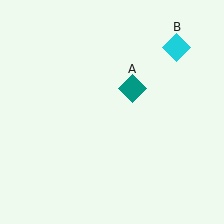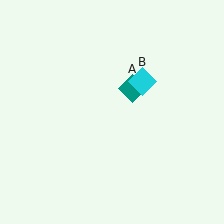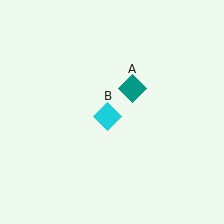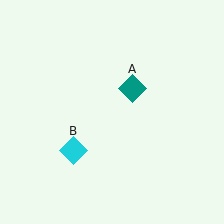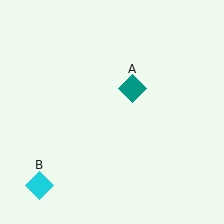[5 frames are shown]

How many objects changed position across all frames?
1 object changed position: cyan diamond (object B).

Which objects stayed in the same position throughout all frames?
Teal diamond (object A) remained stationary.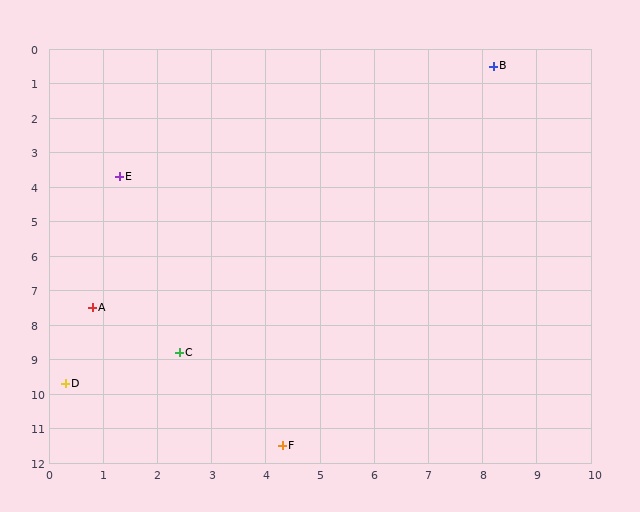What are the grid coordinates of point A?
Point A is at approximately (0.8, 7.5).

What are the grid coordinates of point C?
Point C is at approximately (2.4, 8.8).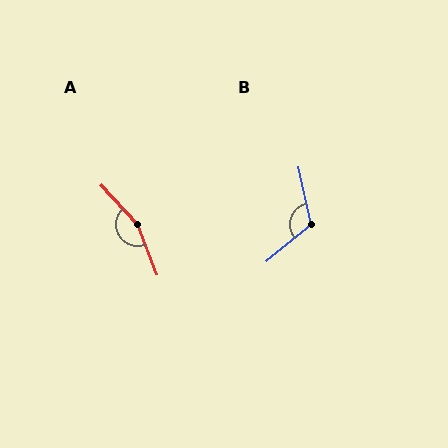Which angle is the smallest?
B, at approximately 118 degrees.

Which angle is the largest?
A, at approximately 159 degrees.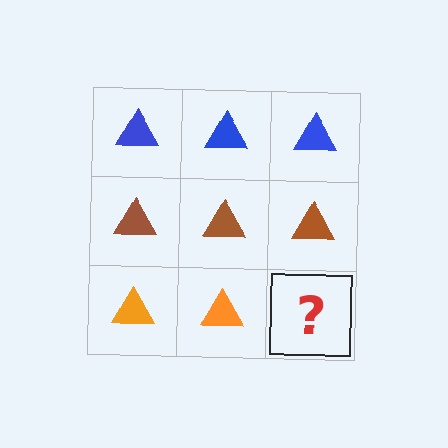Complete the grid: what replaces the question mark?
The question mark should be replaced with an orange triangle.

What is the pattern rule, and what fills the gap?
The rule is that each row has a consistent color. The gap should be filled with an orange triangle.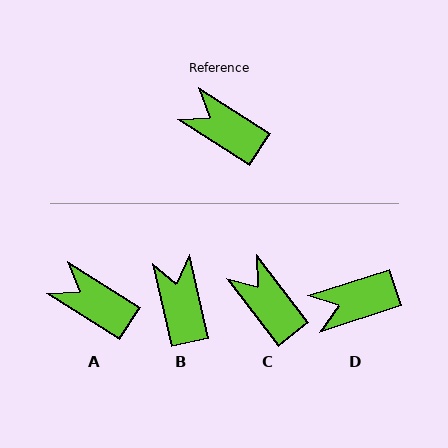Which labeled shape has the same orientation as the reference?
A.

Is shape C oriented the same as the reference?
No, it is off by about 20 degrees.